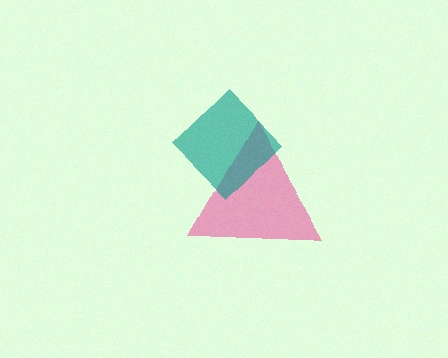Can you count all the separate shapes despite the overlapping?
Yes, there are 2 separate shapes.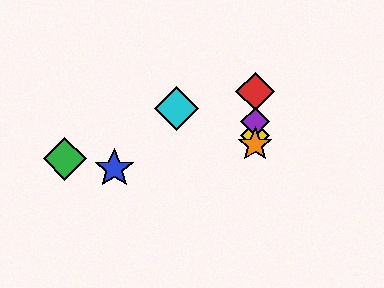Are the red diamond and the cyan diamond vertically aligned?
No, the red diamond is at x≈255 and the cyan diamond is at x≈177.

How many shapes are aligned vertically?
4 shapes (the red diamond, the yellow diamond, the purple diamond, the orange star) are aligned vertically.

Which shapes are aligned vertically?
The red diamond, the yellow diamond, the purple diamond, the orange star are aligned vertically.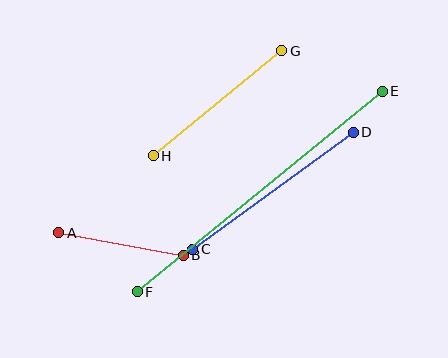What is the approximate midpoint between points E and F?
The midpoint is at approximately (260, 192) pixels.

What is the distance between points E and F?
The distance is approximately 317 pixels.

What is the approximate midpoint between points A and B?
The midpoint is at approximately (121, 244) pixels.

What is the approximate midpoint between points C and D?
The midpoint is at approximately (273, 191) pixels.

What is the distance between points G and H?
The distance is approximately 166 pixels.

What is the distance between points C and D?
The distance is approximately 199 pixels.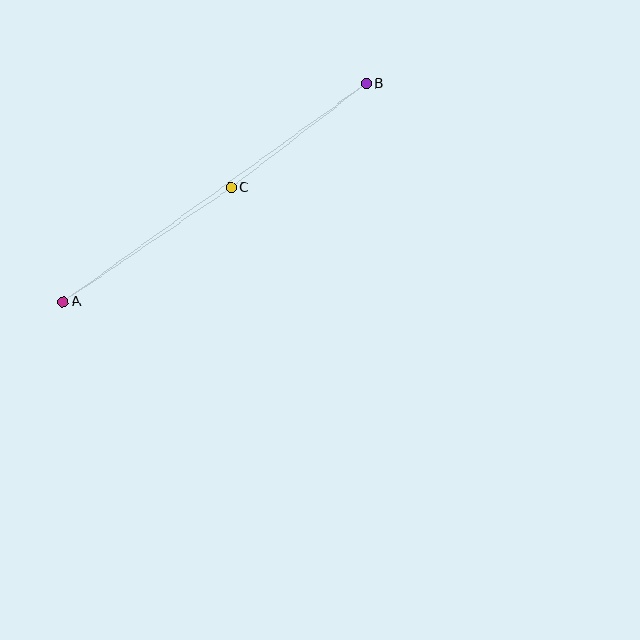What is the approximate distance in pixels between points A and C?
The distance between A and C is approximately 203 pixels.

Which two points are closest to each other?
Points B and C are closest to each other.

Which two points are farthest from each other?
Points A and B are farthest from each other.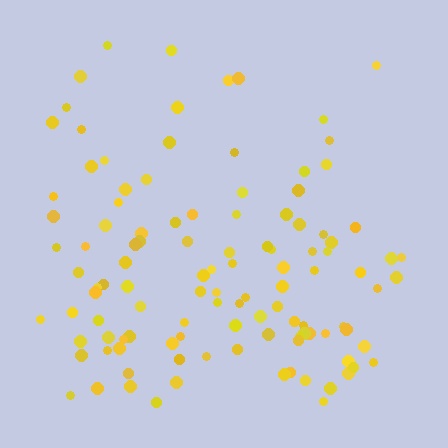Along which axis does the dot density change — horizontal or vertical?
Vertical.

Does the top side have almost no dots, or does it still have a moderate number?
Still a moderate number, just noticeably fewer than the bottom.